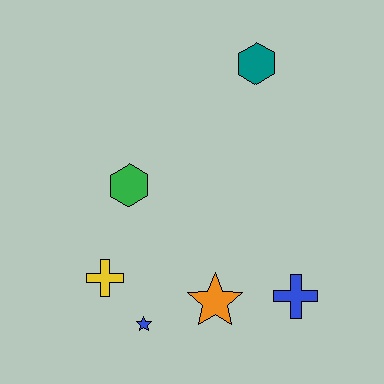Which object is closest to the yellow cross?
The blue star is closest to the yellow cross.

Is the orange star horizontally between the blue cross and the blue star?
Yes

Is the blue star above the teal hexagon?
No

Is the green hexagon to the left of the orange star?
Yes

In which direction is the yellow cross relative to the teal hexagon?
The yellow cross is below the teal hexagon.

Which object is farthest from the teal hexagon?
The blue star is farthest from the teal hexagon.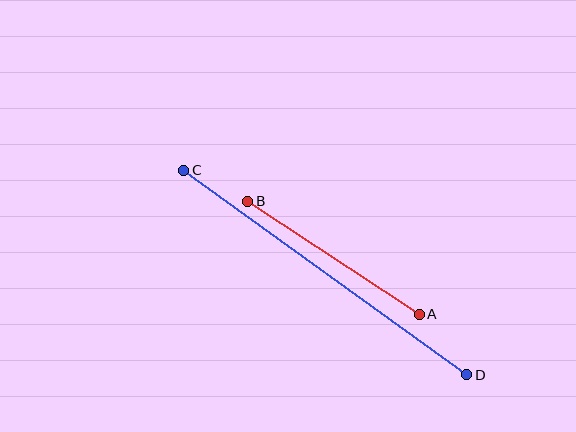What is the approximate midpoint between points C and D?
The midpoint is at approximately (325, 272) pixels.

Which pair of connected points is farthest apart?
Points C and D are farthest apart.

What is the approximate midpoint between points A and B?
The midpoint is at approximately (333, 258) pixels.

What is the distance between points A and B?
The distance is approximately 205 pixels.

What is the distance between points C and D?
The distance is approximately 349 pixels.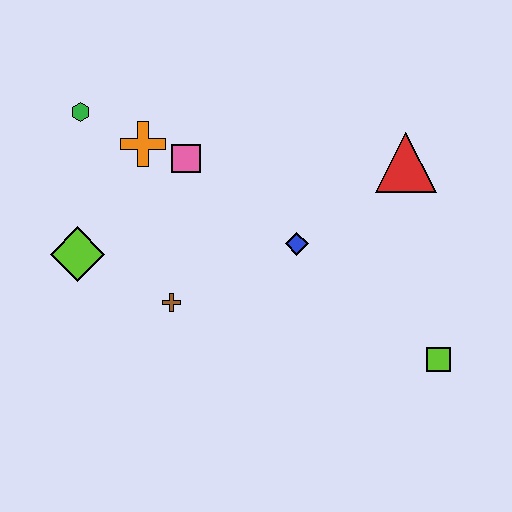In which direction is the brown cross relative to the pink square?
The brown cross is below the pink square.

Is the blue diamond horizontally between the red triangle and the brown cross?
Yes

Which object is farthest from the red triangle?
The lime diamond is farthest from the red triangle.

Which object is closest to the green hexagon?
The orange cross is closest to the green hexagon.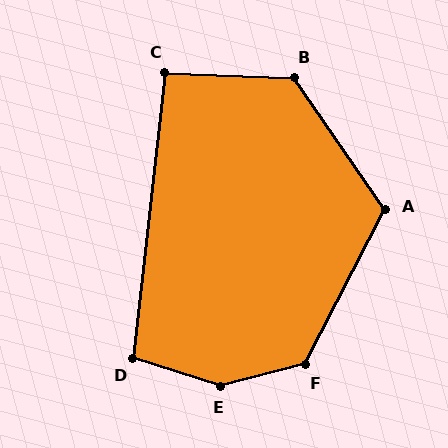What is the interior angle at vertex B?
Approximately 127 degrees (obtuse).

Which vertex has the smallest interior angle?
C, at approximately 94 degrees.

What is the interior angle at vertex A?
Approximately 118 degrees (obtuse).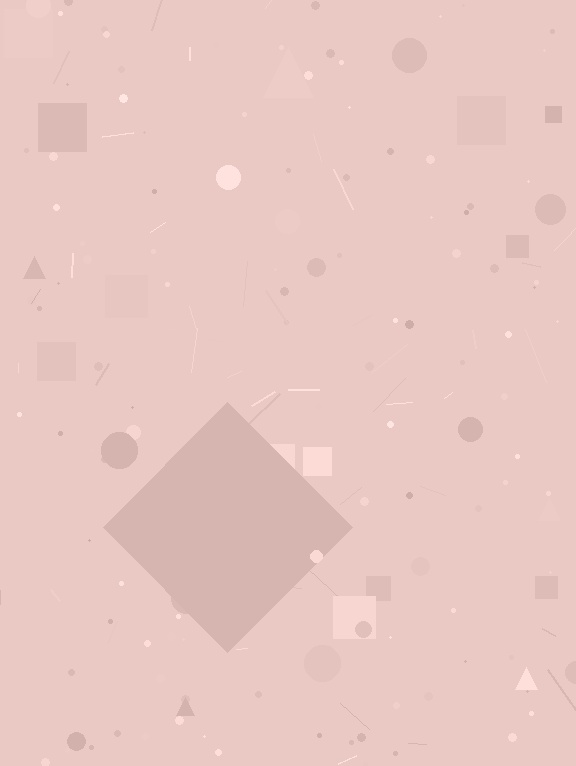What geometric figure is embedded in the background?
A diamond is embedded in the background.